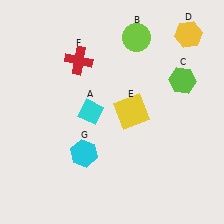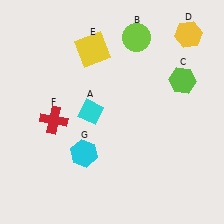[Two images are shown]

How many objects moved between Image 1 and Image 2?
2 objects moved between the two images.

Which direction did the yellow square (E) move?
The yellow square (E) moved up.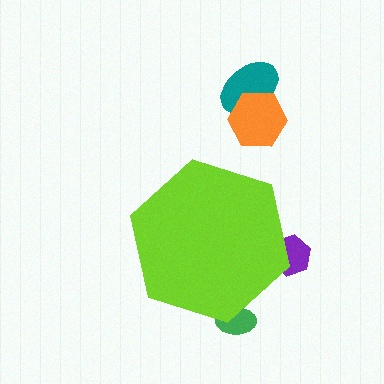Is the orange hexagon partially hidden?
No, the orange hexagon is fully visible.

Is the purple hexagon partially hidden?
Yes, the purple hexagon is partially hidden behind the lime hexagon.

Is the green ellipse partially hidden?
Yes, the green ellipse is partially hidden behind the lime hexagon.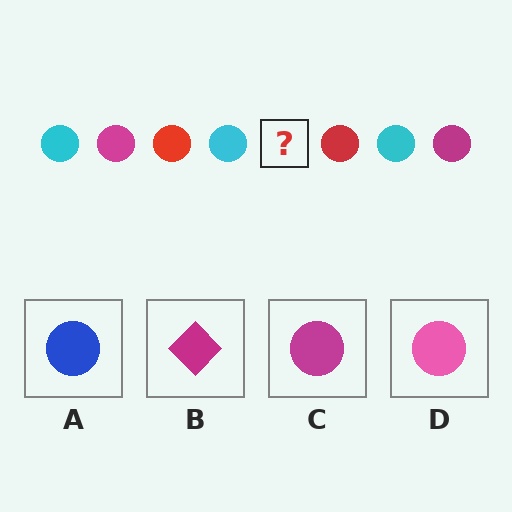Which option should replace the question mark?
Option C.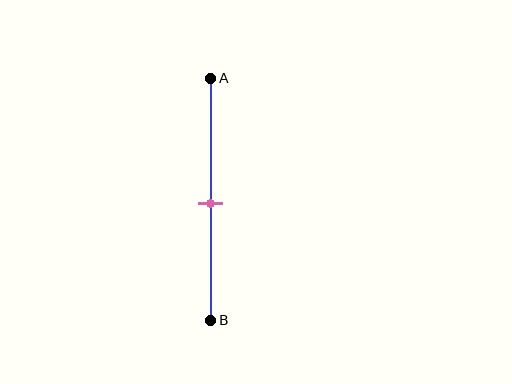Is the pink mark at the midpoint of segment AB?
Yes, the mark is approximately at the midpoint.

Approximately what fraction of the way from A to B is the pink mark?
The pink mark is approximately 50% of the way from A to B.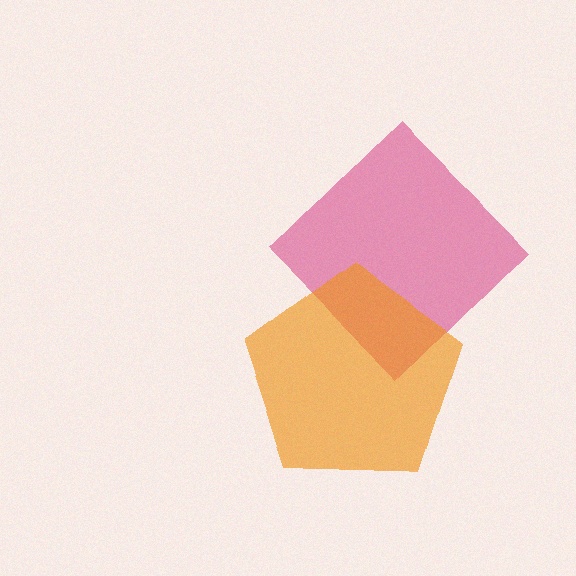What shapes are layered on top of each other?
The layered shapes are: a pink diamond, an orange pentagon.